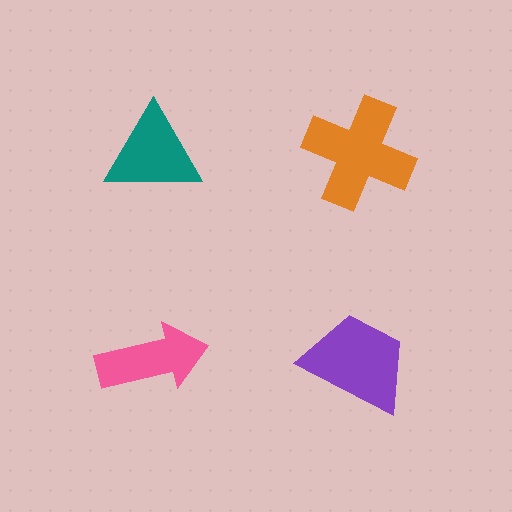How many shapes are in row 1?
2 shapes.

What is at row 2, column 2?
A purple trapezoid.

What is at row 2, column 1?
A pink arrow.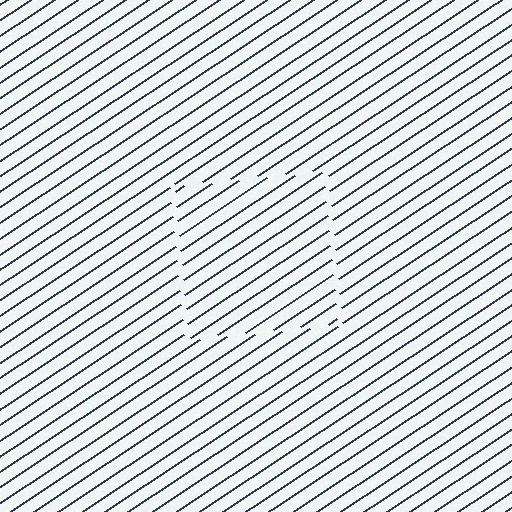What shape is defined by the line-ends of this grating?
An illusory square. The interior of the shape contains the same grating, shifted by half a period — the contour is defined by the phase discontinuity where line-ends from the inner and outer gratings abut.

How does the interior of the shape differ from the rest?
The interior of the shape contains the same grating, shifted by half a period — the contour is defined by the phase discontinuity where line-ends from the inner and outer gratings abut.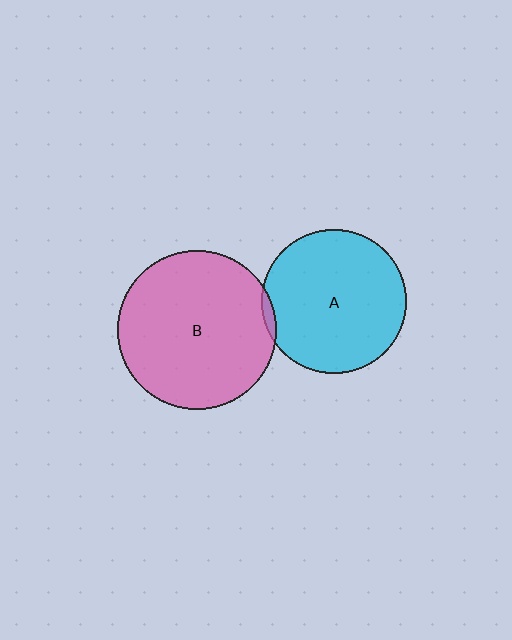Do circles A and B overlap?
Yes.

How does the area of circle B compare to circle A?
Approximately 1.2 times.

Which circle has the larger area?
Circle B (pink).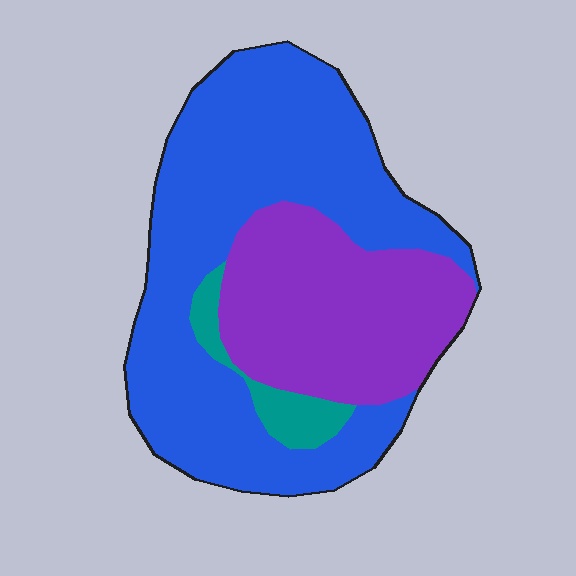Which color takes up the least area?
Teal, at roughly 5%.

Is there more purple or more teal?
Purple.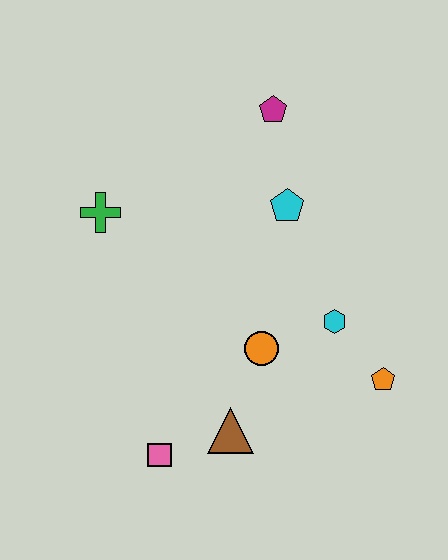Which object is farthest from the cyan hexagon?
The green cross is farthest from the cyan hexagon.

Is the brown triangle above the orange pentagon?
No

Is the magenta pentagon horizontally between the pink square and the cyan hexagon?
Yes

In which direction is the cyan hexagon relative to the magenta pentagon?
The cyan hexagon is below the magenta pentagon.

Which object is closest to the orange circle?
The cyan hexagon is closest to the orange circle.